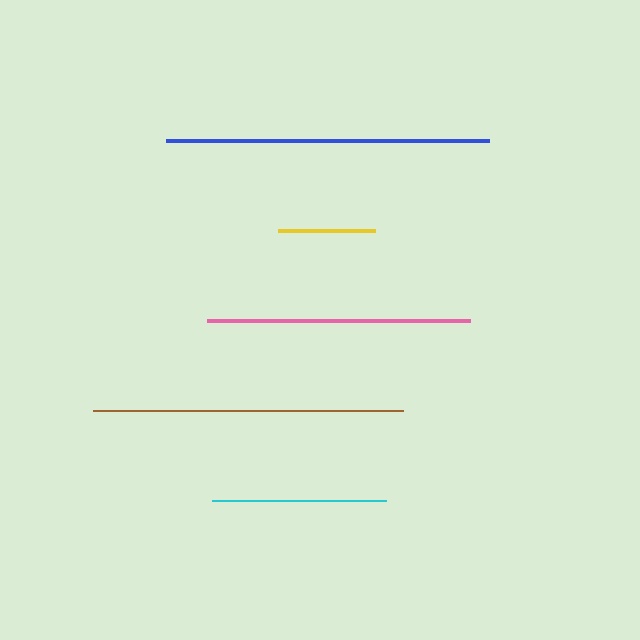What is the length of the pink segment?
The pink segment is approximately 263 pixels long.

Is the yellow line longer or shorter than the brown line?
The brown line is longer than the yellow line.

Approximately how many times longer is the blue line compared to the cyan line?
The blue line is approximately 1.9 times the length of the cyan line.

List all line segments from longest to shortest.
From longest to shortest: blue, brown, pink, cyan, yellow.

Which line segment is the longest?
The blue line is the longest at approximately 323 pixels.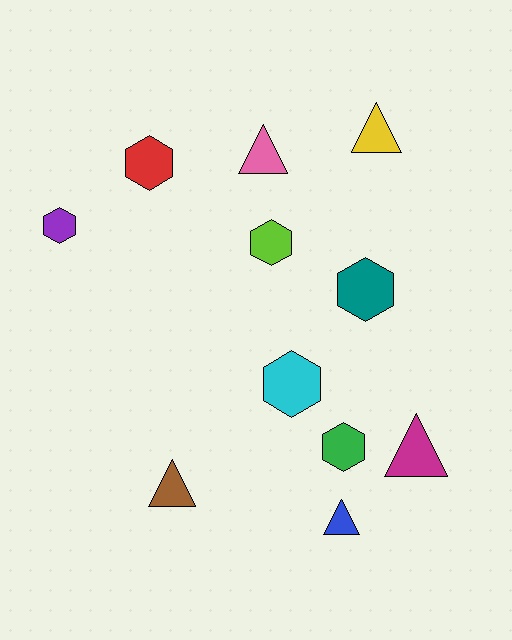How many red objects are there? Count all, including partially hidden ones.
There is 1 red object.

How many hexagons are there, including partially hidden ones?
There are 6 hexagons.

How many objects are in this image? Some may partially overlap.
There are 11 objects.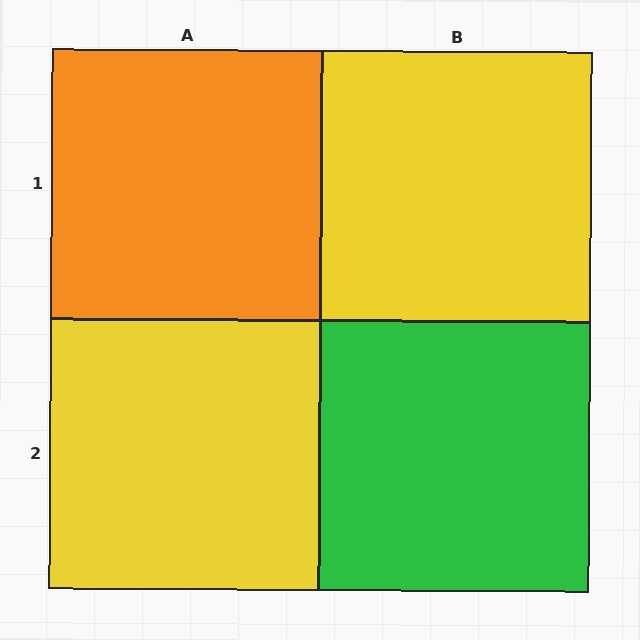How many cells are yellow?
2 cells are yellow.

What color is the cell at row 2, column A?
Yellow.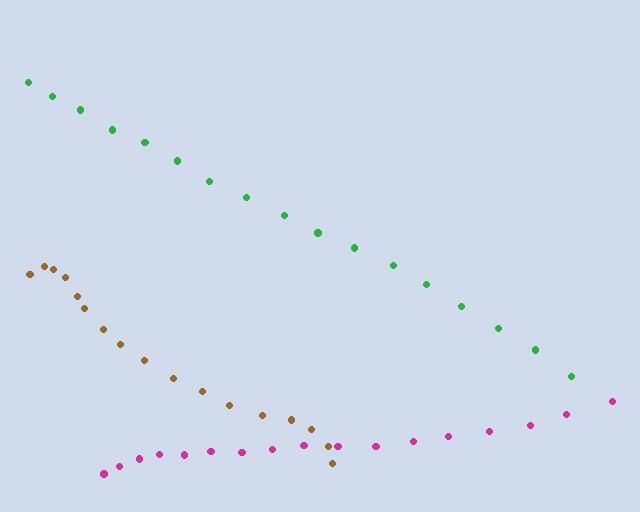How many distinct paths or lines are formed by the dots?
There are 3 distinct paths.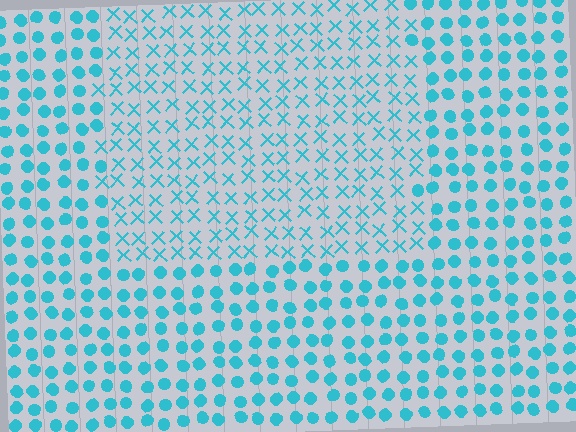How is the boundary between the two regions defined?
The boundary is defined by a change in element shape: X marks inside vs. circles outside. All elements share the same color and spacing.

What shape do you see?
I see a rectangle.